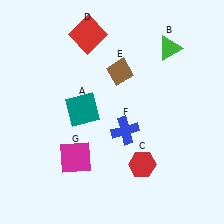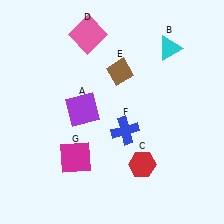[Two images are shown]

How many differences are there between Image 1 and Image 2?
There are 3 differences between the two images.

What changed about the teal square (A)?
In Image 1, A is teal. In Image 2, it changed to purple.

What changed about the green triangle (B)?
In Image 1, B is green. In Image 2, it changed to cyan.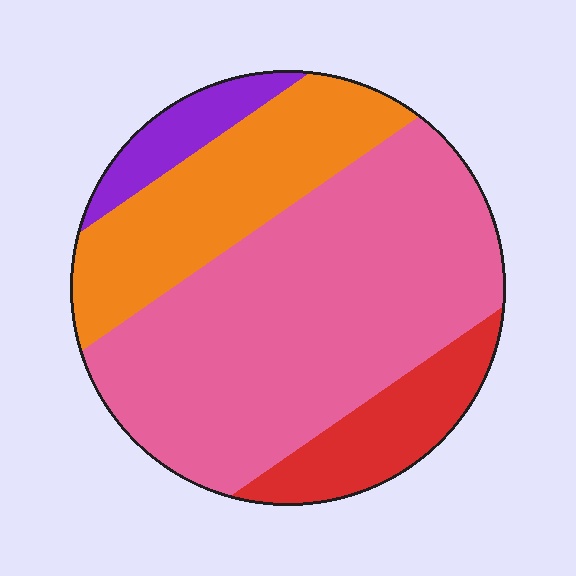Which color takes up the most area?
Pink, at roughly 55%.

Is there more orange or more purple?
Orange.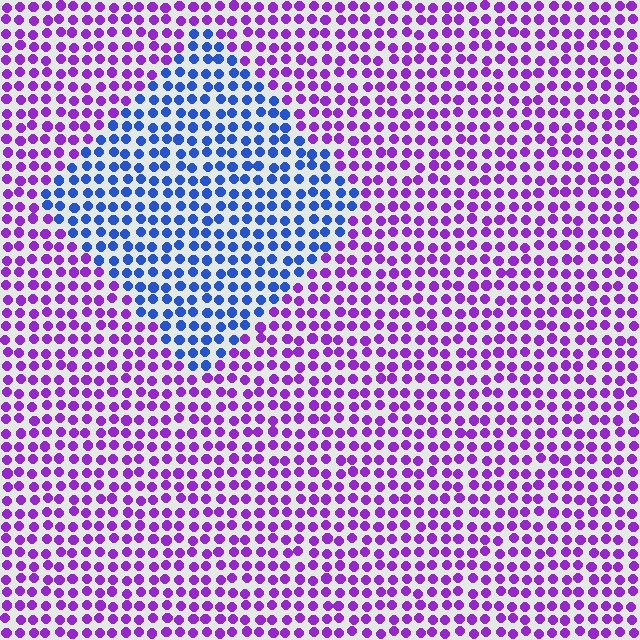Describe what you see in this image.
The image is filled with small purple elements in a uniform arrangement. A diamond-shaped region is visible where the elements are tinted to a slightly different hue, forming a subtle color boundary.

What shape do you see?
I see a diamond.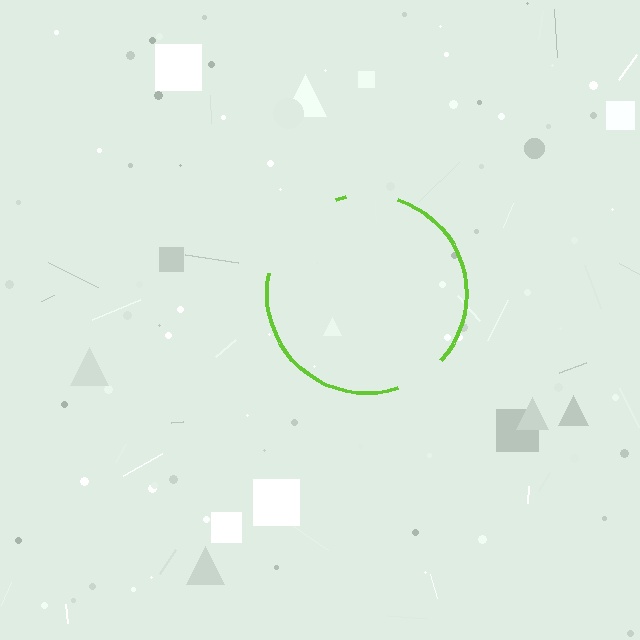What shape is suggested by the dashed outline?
The dashed outline suggests a circle.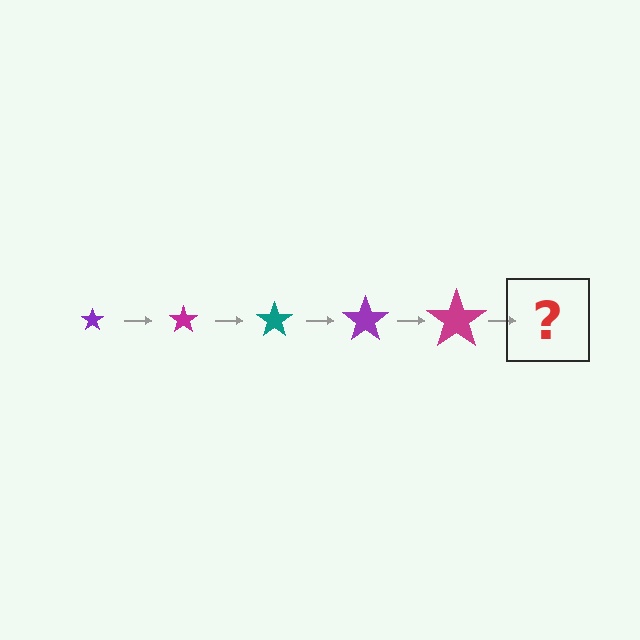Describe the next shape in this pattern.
It should be a teal star, larger than the previous one.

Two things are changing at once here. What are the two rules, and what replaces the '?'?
The two rules are that the star grows larger each step and the color cycles through purple, magenta, and teal. The '?' should be a teal star, larger than the previous one.